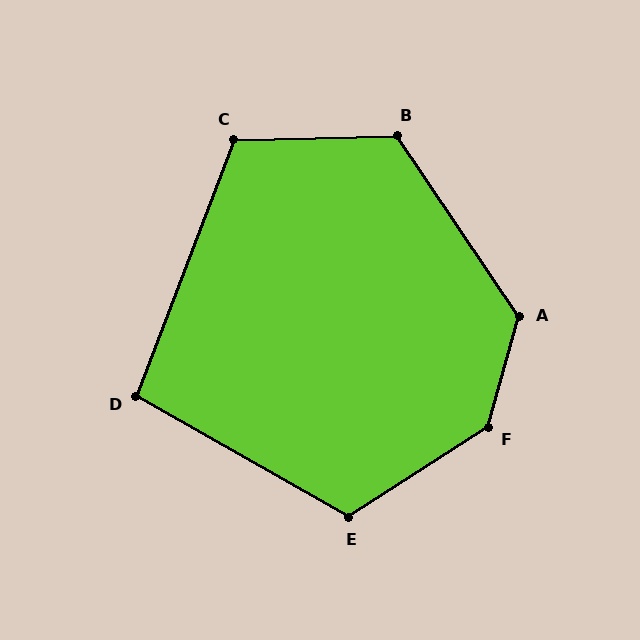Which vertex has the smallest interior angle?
D, at approximately 99 degrees.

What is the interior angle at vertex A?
Approximately 130 degrees (obtuse).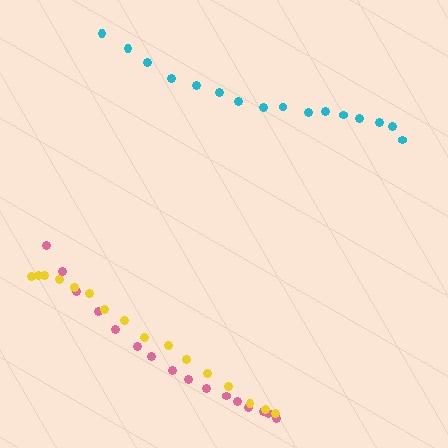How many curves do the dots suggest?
There are 3 distinct paths.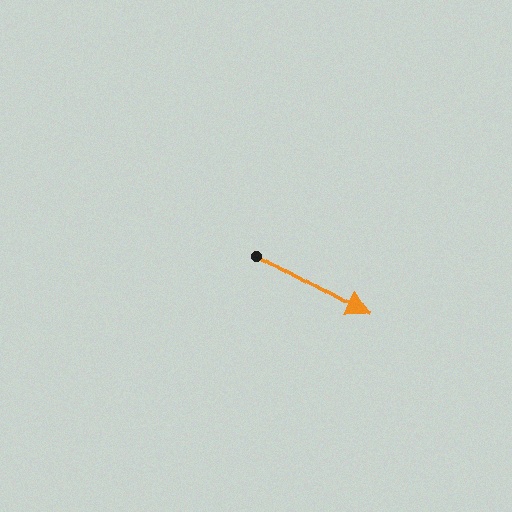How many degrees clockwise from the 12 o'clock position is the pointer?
Approximately 119 degrees.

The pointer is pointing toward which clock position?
Roughly 4 o'clock.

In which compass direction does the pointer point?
Southeast.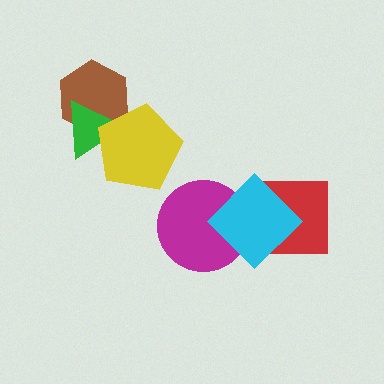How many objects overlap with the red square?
1 object overlaps with the red square.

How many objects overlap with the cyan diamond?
2 objects overlap with the cyan diamond.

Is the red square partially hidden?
Yes, it is partially covered by another shape.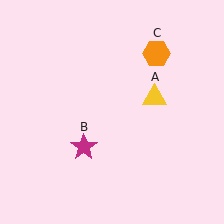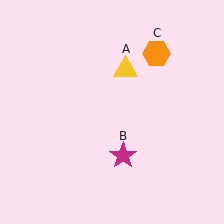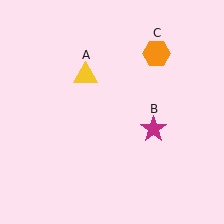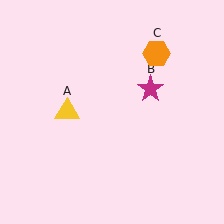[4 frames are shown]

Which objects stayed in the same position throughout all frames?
Orange hexagon (object C) remained stationary.